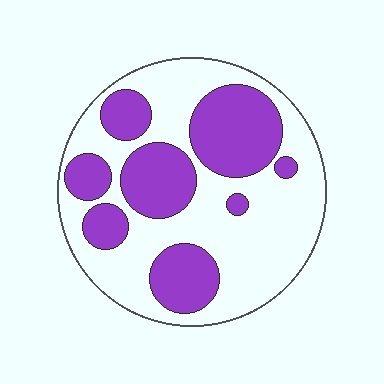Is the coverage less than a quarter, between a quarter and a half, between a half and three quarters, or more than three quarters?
Between a quarter and a half.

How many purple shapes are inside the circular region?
8.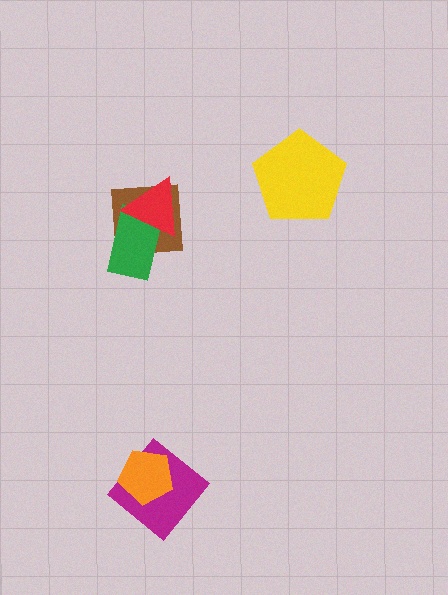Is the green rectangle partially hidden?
Yes, it is partially covered by another shape.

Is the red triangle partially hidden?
No, no other shape covers it.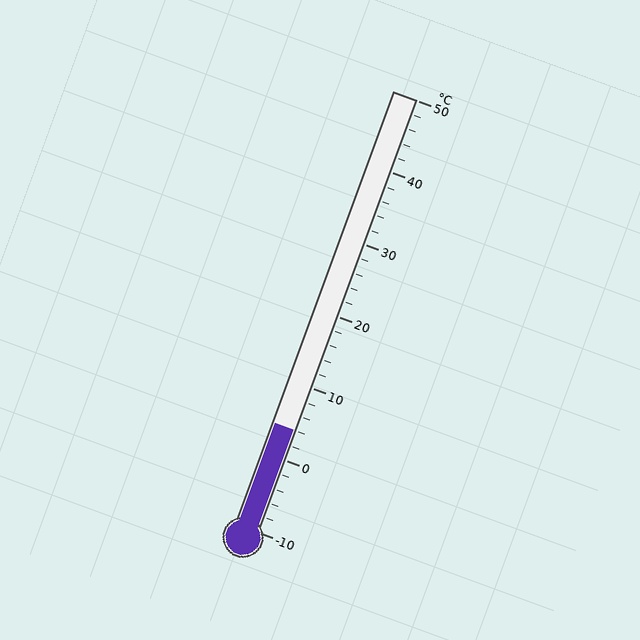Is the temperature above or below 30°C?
The temperature is below 30°C.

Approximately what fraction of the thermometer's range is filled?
The thermometer is filled to approximately 25% of its range.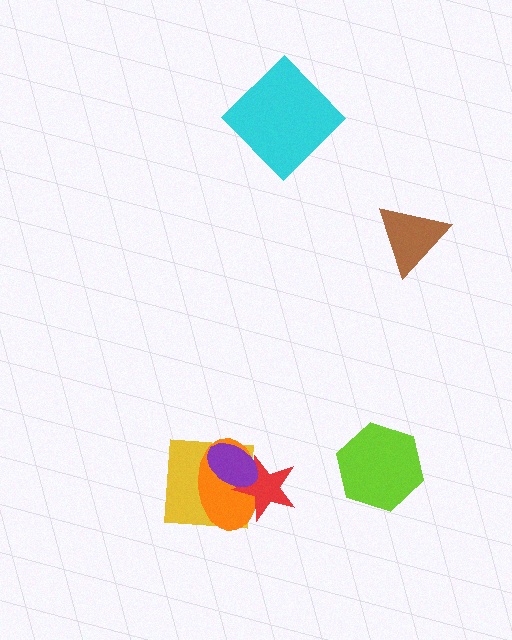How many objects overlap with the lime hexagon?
0 objects overlap with the lime hexagon.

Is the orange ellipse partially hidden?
Yes, it is partially covered by another shape.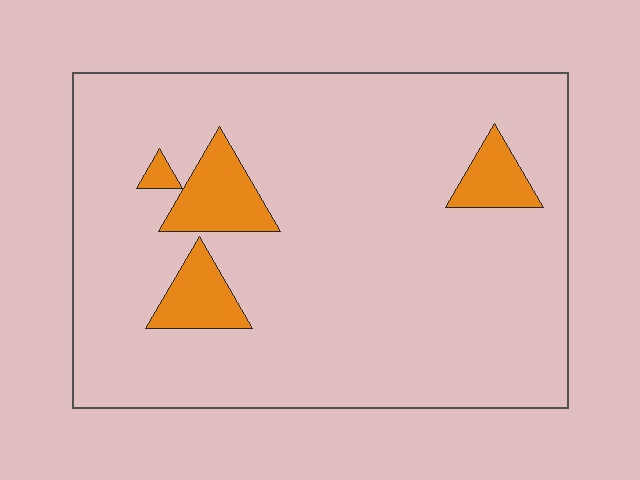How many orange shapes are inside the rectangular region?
4.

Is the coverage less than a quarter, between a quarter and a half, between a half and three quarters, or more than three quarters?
Less than a quarter.